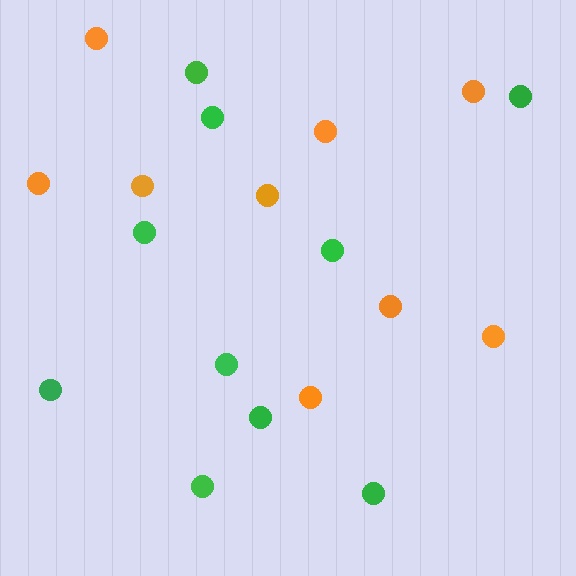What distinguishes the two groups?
There are 2 groups: one group of orange circles (9) and one group of green circles (10).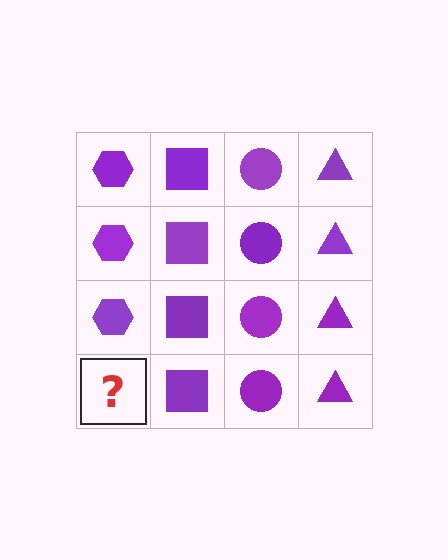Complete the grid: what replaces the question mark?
The question mark should be replaced with a purple hexagon.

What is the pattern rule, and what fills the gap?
The rule is that each column has a consistent shape. The gap should be filled with a purple hexagon.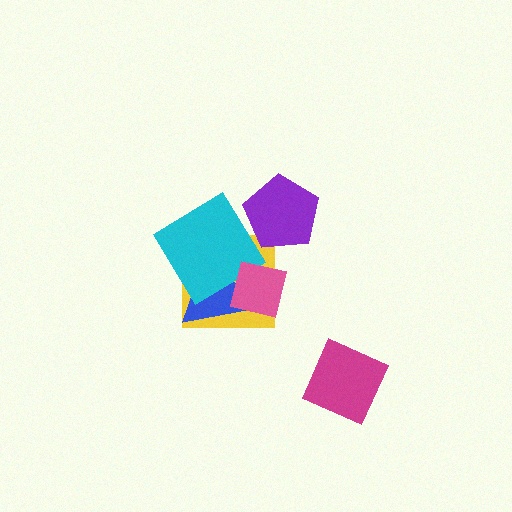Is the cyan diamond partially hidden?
Yes, it is partially covered by another shape.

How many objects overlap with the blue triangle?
3 objects overlap with the blue triangle.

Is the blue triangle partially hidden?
Yes, it is partially covered by another shape.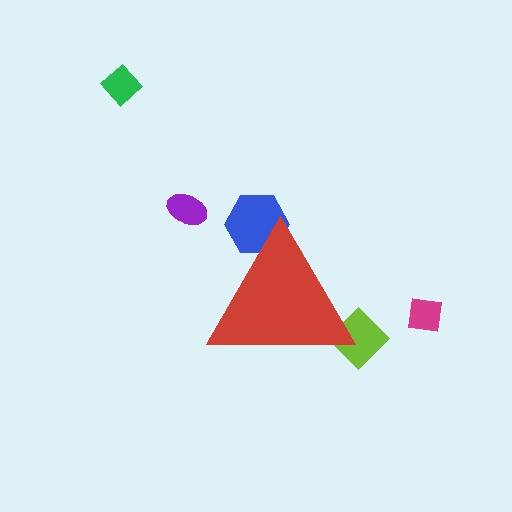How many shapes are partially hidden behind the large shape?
2 shapes are partially hidden.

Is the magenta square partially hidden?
No, the magenta square is fully visible.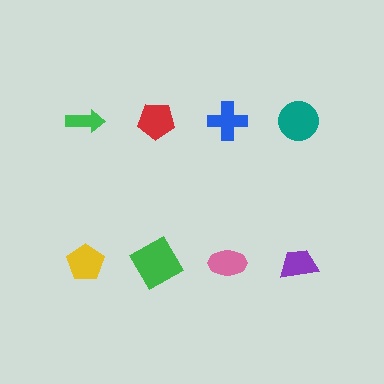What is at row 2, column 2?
A green square.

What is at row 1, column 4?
A teal circle.